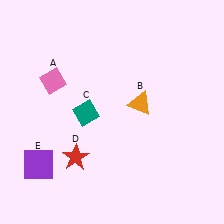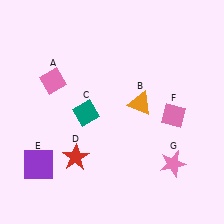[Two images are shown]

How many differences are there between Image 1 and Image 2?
There are 2 differences between the two images.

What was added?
A pink diamond (F), a pink star (G) were added in Image 2.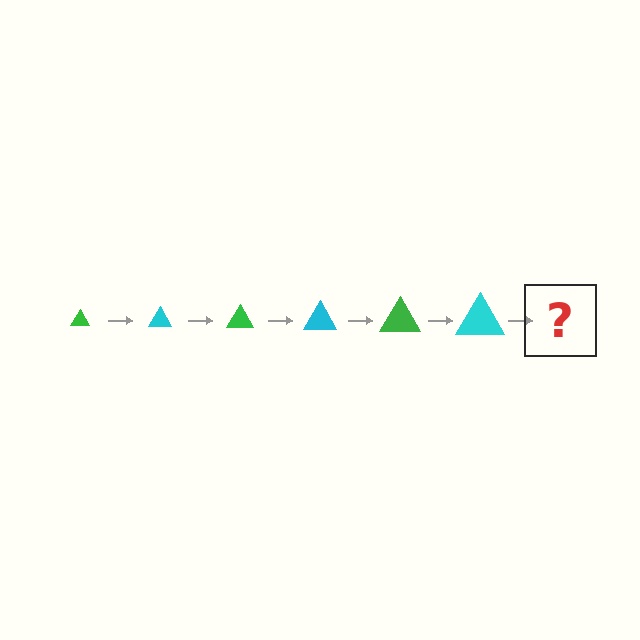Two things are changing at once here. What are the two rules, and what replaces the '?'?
The two rules are that the triangle grows larger each step and the color cycles through green and cyan. The '?' should be a green triangle, larger than the previous one.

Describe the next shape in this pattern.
It should be a green triangle, larger than the previous one.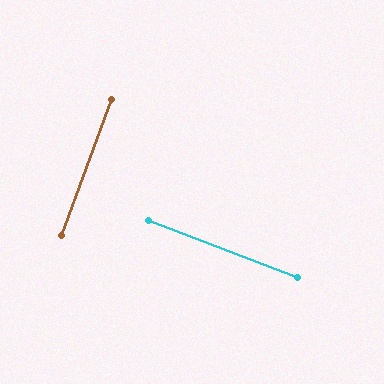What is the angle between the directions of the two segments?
Approximately 89 degrees.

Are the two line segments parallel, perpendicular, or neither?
Perpendicular — they meet at approximately 89°.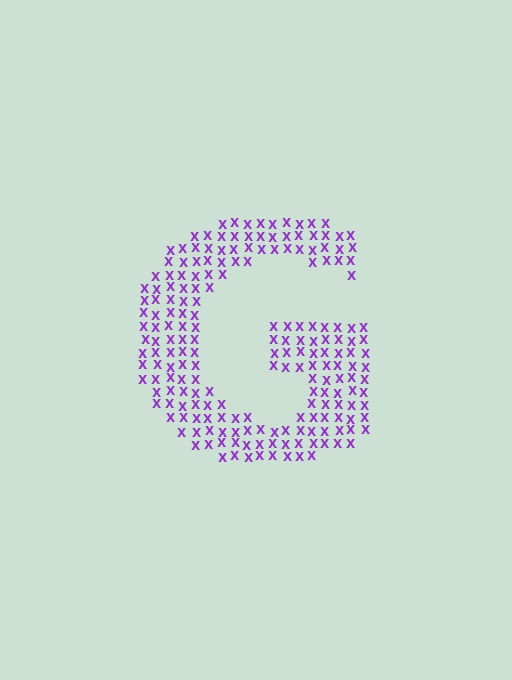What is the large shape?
The large shape is the letter G.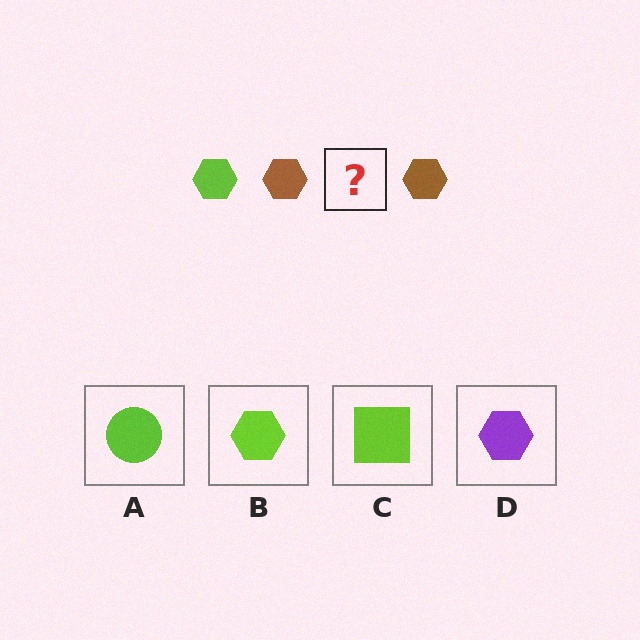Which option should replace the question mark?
Option B.